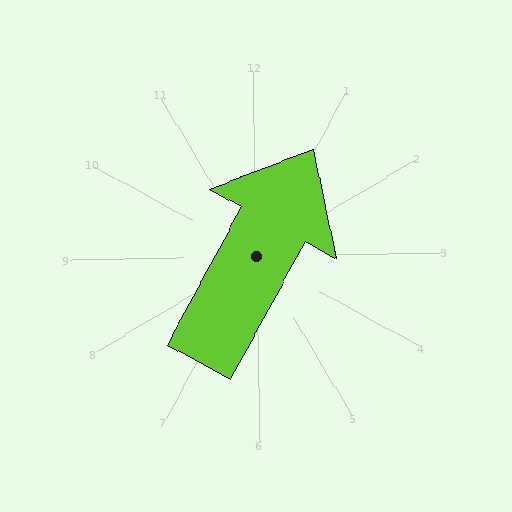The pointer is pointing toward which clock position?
Roughly 1 o'clock.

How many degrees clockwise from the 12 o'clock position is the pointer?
Approximately 29 degrees.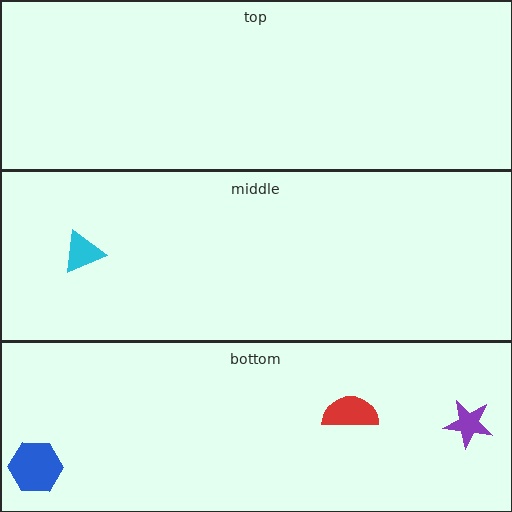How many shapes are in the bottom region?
3.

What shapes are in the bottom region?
The red semicircle, the purple star, the blue hexagon.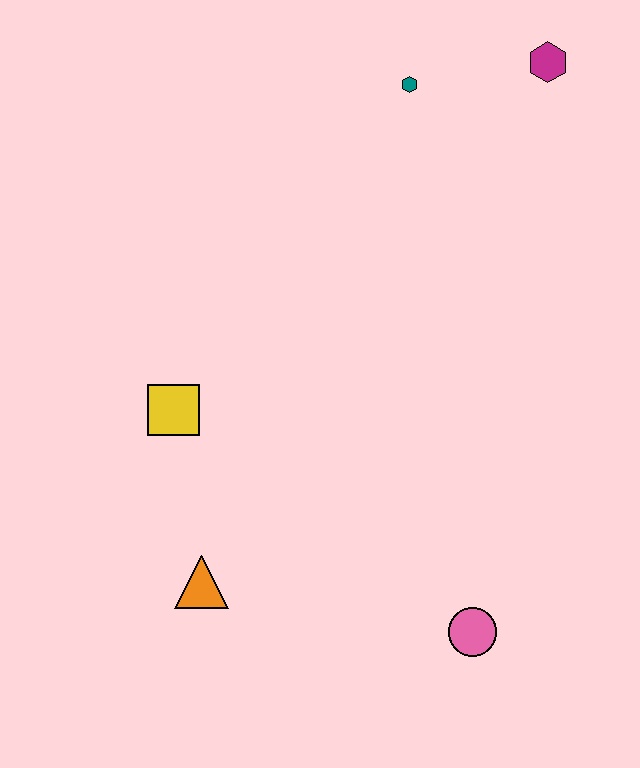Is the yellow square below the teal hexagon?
Yes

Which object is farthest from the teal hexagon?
The pink circle is farthest from the teal hexagon.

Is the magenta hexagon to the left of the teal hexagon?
No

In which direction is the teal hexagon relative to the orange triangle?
The teal hexagon is above the orange triangle.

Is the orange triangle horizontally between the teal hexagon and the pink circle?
No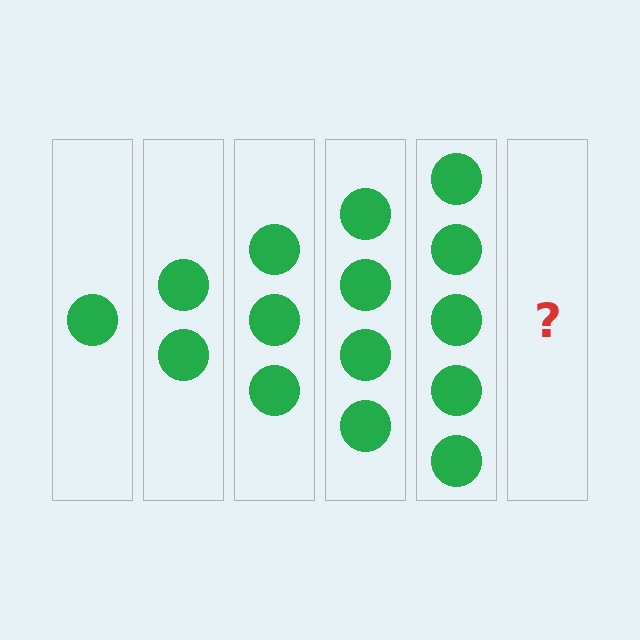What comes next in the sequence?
The next element should be 6 circles.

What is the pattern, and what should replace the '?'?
The pattern is that each step adds one more circle. The '?' should be 6 circles.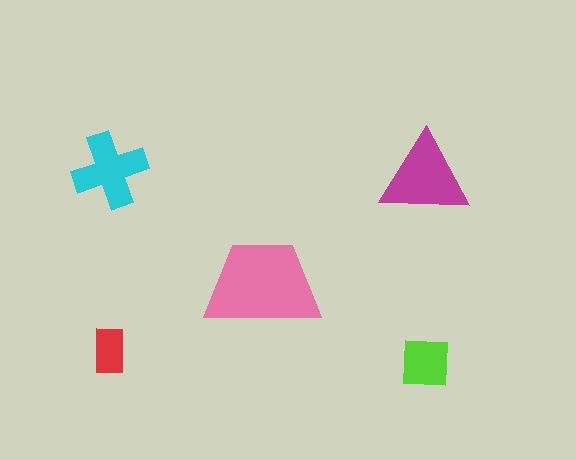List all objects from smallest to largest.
The red rectangle, the lime square, the cyan cross, the magenta triangle, the pink trapezoid.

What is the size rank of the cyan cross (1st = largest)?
3rd.